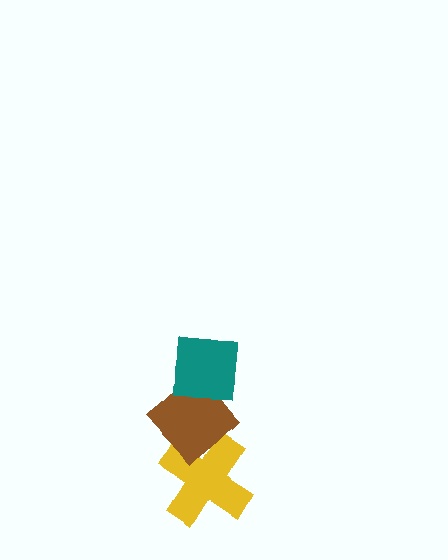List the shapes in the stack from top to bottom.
From top to bottom: the teal square, the brown diamond, the yellow cross.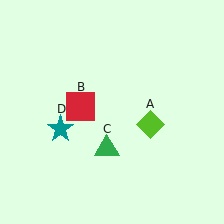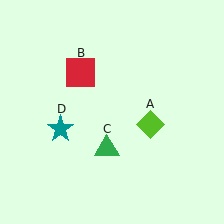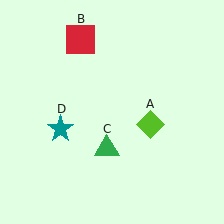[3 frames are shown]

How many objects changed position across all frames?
1 object changed position: red square (object B).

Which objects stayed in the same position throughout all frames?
Lime diamond (object A) and green triangle (object C) and teal star (object D) remained stationary.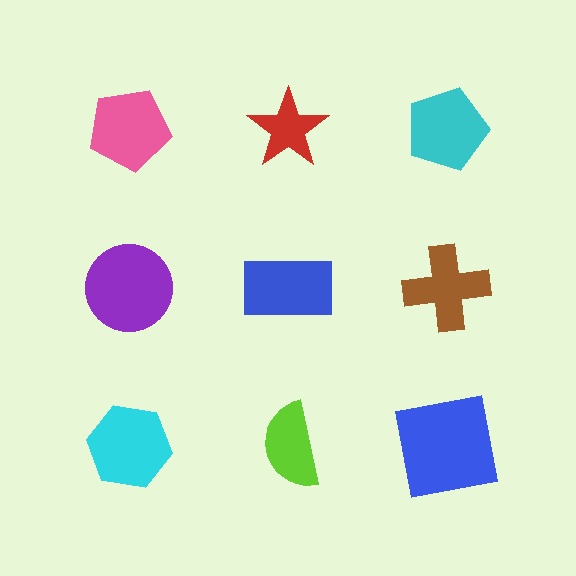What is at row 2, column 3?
A brown cross.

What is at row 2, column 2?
A blue rectangle.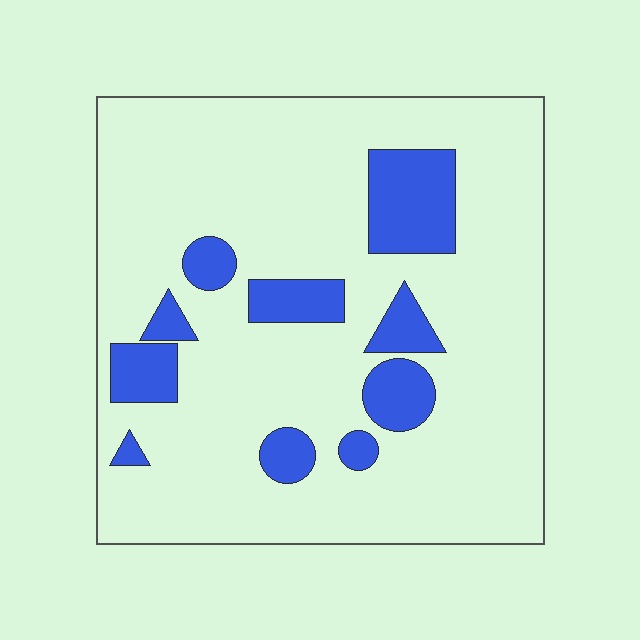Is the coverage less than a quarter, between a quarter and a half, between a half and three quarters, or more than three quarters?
Less than a quarter.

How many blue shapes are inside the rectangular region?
10.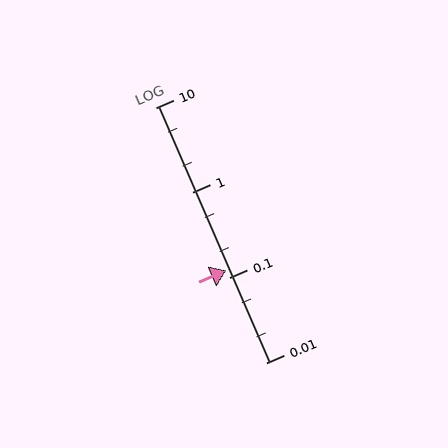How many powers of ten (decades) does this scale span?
The scale spans 3 decades, from 0.01 to 10.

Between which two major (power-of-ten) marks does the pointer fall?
The pointer is between 0.1 and 1.